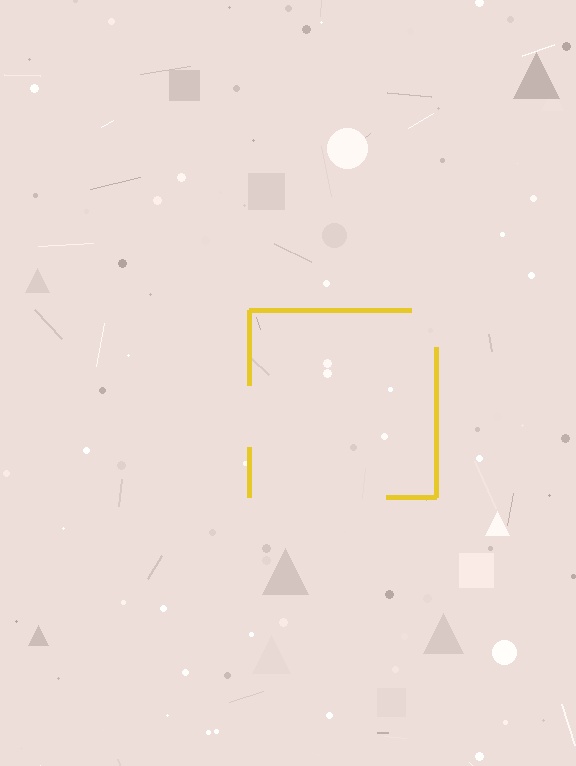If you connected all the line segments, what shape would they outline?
They would outline a square.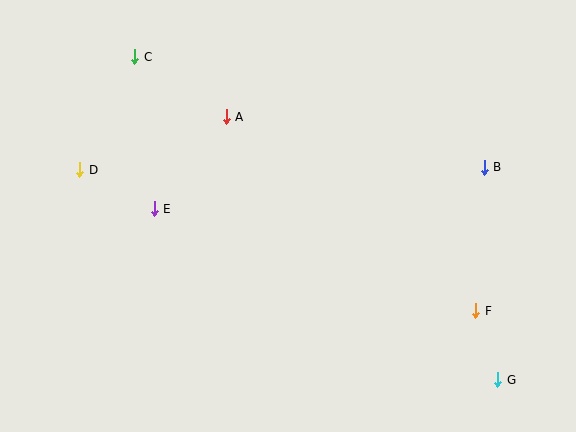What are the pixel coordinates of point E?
Point E is at (154, 209).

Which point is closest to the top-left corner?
Point C is closest to the top-left corner.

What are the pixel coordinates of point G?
Point G is at (498, 380).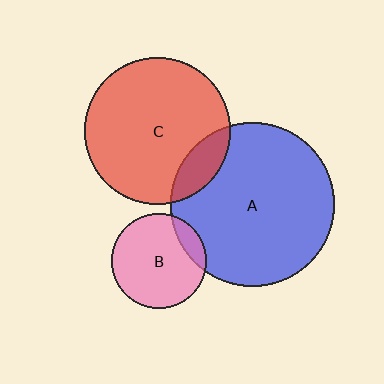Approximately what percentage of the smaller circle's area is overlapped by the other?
Approximately 15%.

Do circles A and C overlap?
Yes.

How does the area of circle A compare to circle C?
Approximately 1.2 times.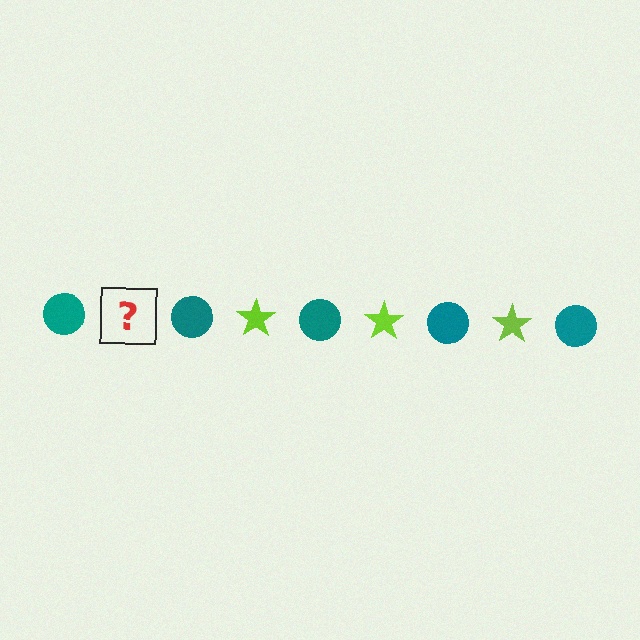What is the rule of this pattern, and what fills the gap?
The rule is that the pattern alternates between teal circle and lime star. The gap should be filled with a lime star.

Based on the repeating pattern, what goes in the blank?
The blank should be a lime star.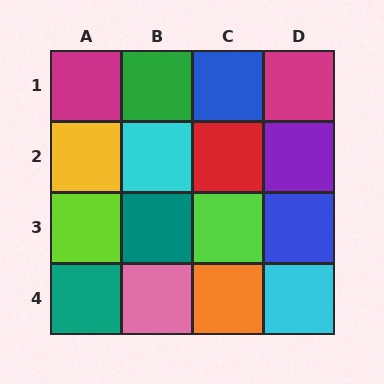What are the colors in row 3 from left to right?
Lime, teal, lime, blue.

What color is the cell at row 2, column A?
Yellow.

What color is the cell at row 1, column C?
Blue.